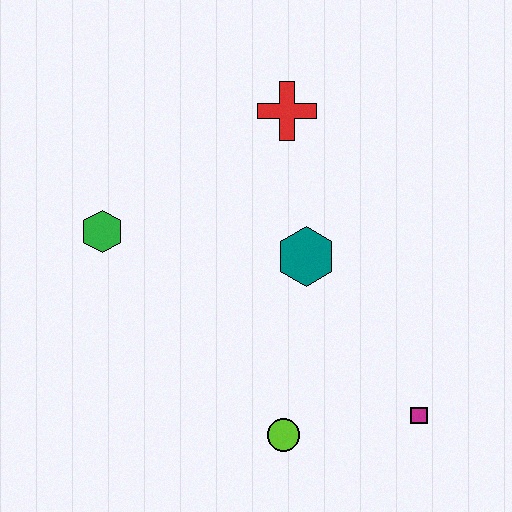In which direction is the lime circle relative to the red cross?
The lime circle is below the red cross.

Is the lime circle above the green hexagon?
No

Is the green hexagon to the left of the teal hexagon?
Yes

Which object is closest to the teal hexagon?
The red cross is closest to the teal hexagon.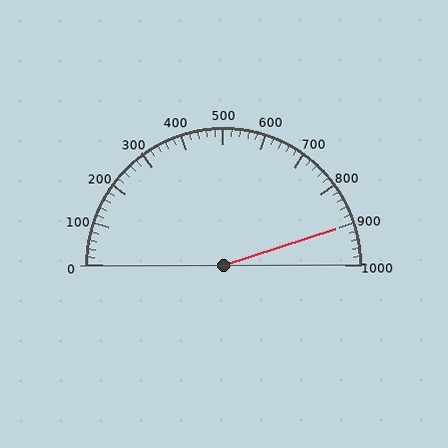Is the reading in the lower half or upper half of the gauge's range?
The reading is in the upper half of the range (0 to 1000).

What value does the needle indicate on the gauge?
The needle indicates approximately 900.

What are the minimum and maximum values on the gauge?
The gauge ranges from 0 to 1000.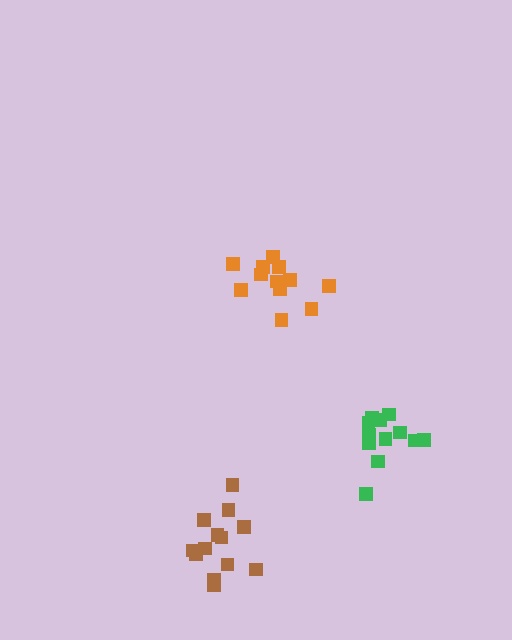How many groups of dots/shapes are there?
There are 3 groups.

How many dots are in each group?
Group 1: 12 dots, Group 2: 12 dots, Group 3: 13 dots (37 total).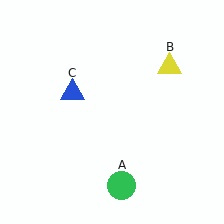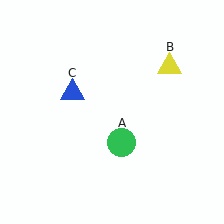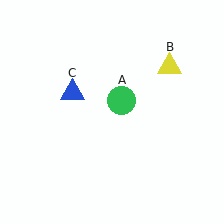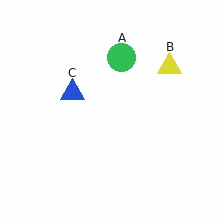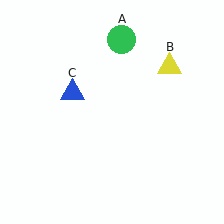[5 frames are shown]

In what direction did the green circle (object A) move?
The green circle (object A) moved up.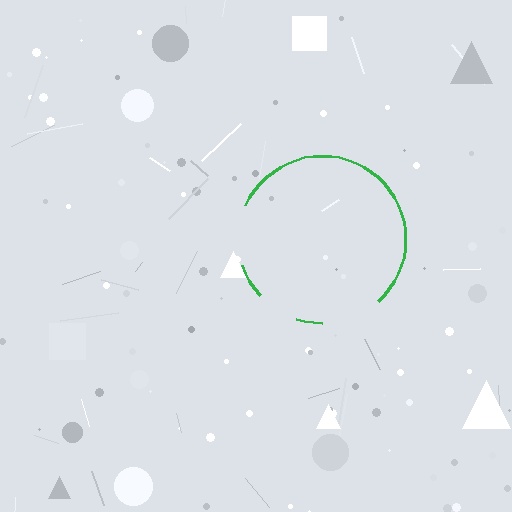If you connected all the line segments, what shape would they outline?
They would outline a circle.